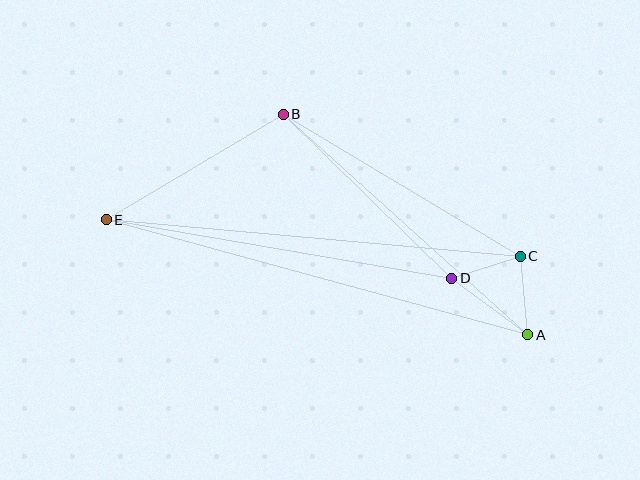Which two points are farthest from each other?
Points A and E are farthest from each other.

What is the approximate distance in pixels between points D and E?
The distance between D and E is approximately 350 pixels.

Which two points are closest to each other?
Points C and D are closest to each other.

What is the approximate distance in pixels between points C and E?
The distance between C and E is approximately 416 pixels.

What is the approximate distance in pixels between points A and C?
The distance between A and C is approximately 79 pixels.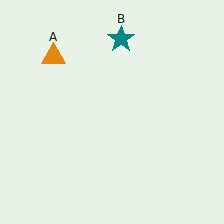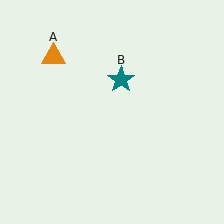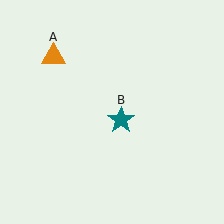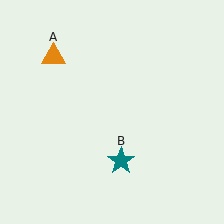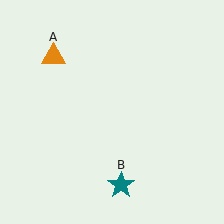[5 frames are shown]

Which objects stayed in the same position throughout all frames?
Orange triangle (object A) remained stationary.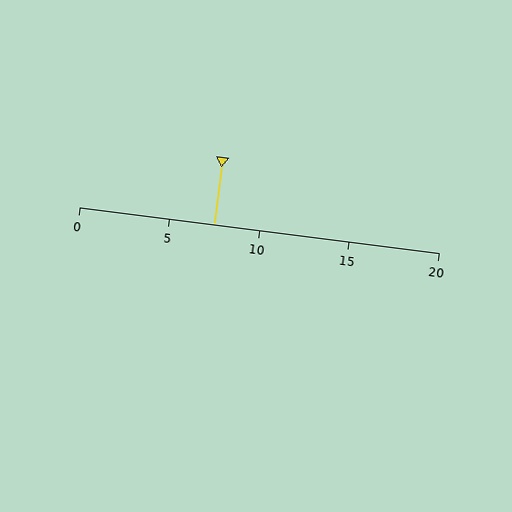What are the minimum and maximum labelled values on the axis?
The axis runs from 0 to 20.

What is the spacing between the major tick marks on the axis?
The major ticks are spaced 5 apart.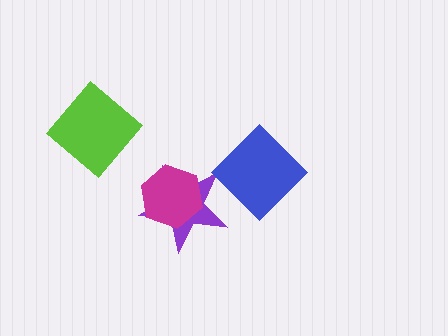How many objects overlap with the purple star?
2 objects overlap with the purple star.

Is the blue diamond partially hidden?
No, no other shape covers it.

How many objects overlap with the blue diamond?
1 object overlaps with the blue diamond.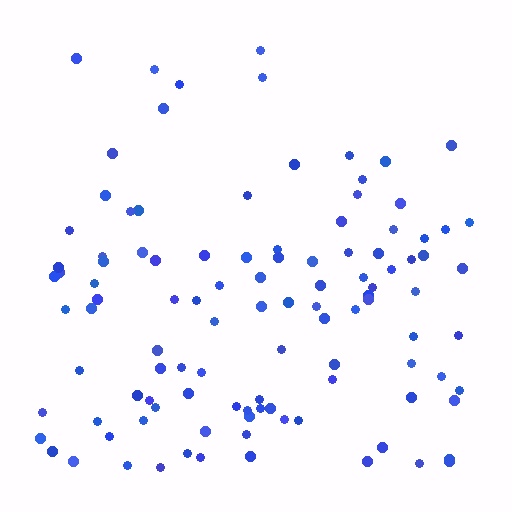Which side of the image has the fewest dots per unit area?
The top.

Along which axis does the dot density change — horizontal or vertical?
Vertical.